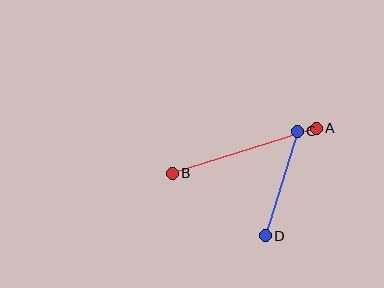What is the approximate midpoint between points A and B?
The midpoint is at approximately (244, 151) pixels.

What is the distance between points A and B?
The distance is approximately 151 pixels.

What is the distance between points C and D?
The distance is approximately 109 pixels.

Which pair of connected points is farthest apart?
Points A and B are farthest apart.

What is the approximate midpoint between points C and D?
The midpoint is at approximately (281, 183) pixels.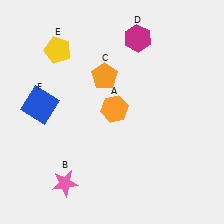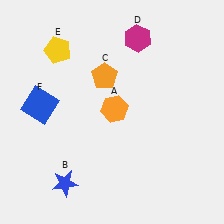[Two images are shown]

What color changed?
The star (B) changed from pink in Image 1 to blue in Image 2.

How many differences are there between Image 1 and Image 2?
There is 1 difference between the two images.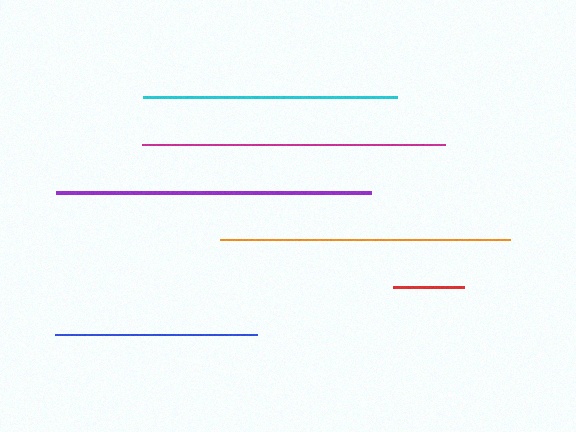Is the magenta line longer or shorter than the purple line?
The purple line is longer than the magenta line.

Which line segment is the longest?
The purple line is the longest at approximately 315 pixels.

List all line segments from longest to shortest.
From longest to shortest: purple, magenta, orange, cyan, blue, red.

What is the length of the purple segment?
The purple segment is approximately 315 pixels long.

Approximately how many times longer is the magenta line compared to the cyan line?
The magenta line is approximately 1.2 times the length of the cyan line.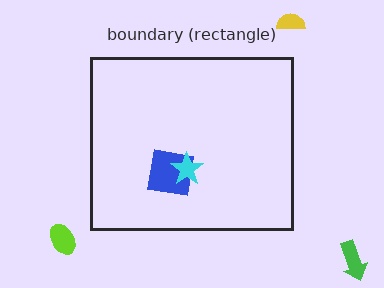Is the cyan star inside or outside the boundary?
Inside.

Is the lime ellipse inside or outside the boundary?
Outside.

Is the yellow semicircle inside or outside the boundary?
Outside.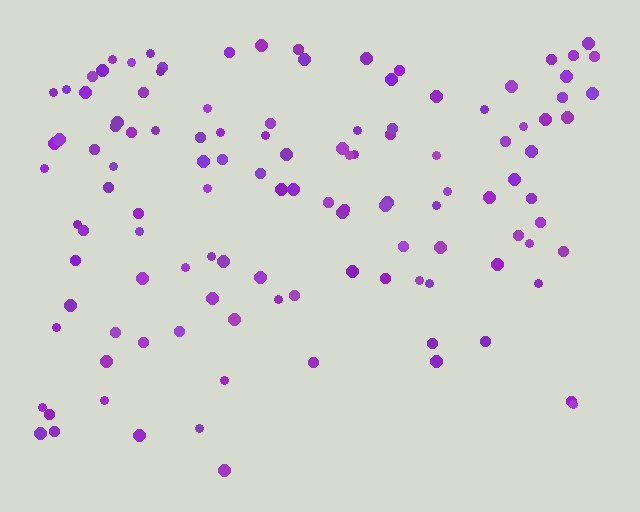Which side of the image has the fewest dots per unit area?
The bottom.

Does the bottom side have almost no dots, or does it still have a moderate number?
Still a moderate number, just noticeably fewer than the top.